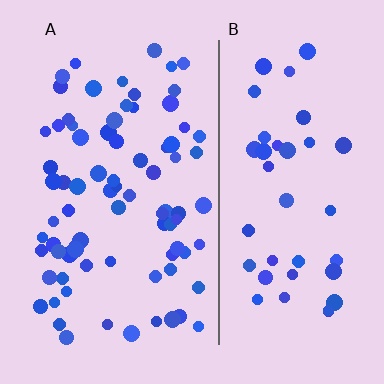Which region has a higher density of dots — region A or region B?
A (the left).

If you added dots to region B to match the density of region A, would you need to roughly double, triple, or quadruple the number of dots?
Approximately double.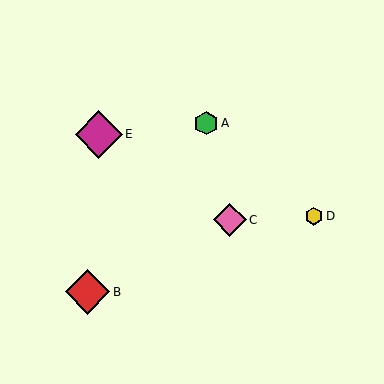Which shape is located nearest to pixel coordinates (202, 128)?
The green hexagon (labeled A) at (206, 123) is nearest to that location.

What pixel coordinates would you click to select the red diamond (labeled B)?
Click at (87, 292) to select the red diamond B.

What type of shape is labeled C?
Shape C is a pink diamond.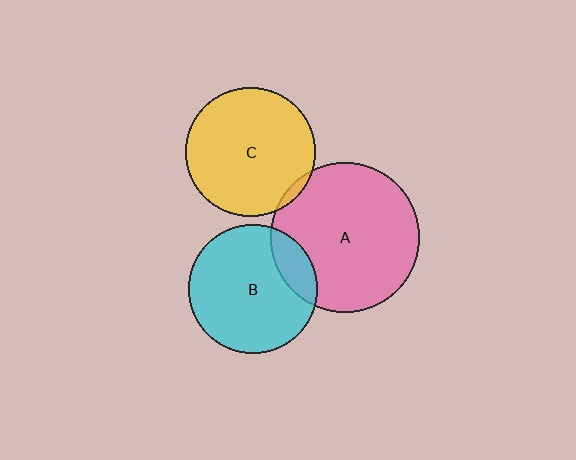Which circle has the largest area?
Circle A (pink).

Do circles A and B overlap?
Yes.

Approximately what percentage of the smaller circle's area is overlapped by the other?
Approximately 15%.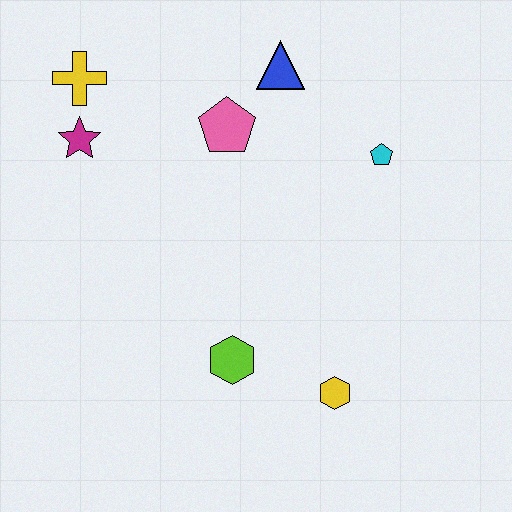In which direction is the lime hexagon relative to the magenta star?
The lime hexagon is below the magenta star.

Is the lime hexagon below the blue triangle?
Yes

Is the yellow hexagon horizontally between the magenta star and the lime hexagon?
No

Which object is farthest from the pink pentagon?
The yellow hexagon is farthest from the pink pentagon.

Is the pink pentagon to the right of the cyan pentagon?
No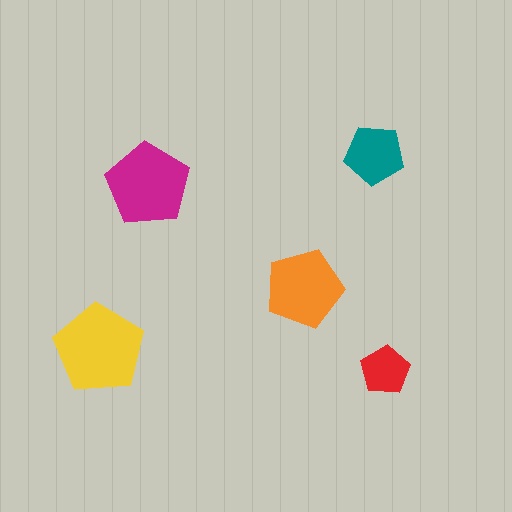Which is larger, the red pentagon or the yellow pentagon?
The yellow one.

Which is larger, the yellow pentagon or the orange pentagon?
The yellow one.